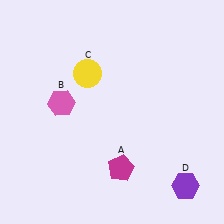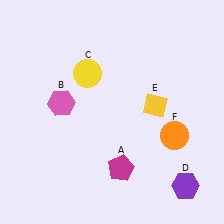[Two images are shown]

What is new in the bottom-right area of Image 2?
An orange circle (F) was added in the bottom-right area of Image 2.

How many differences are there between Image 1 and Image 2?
There are 2 differences between the two images.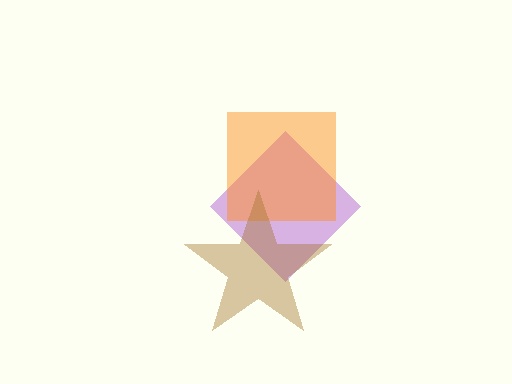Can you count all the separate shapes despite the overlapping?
Yes, there are 3 separate shapes.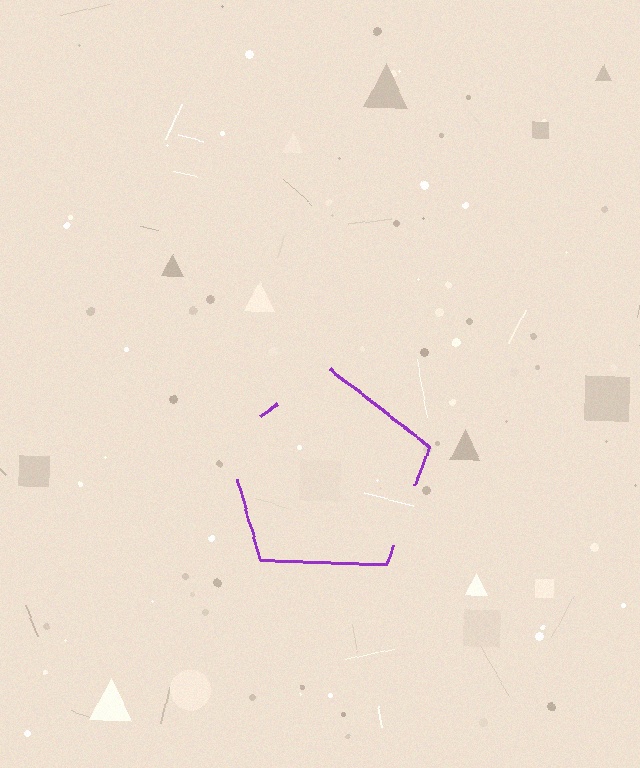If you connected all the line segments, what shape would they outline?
They would outline a pentagon.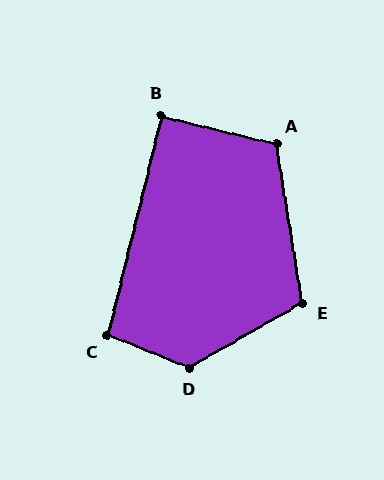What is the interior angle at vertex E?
Approximately 110 degrees (obtuse).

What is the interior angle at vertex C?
Approximately 98 degrees (obtuse).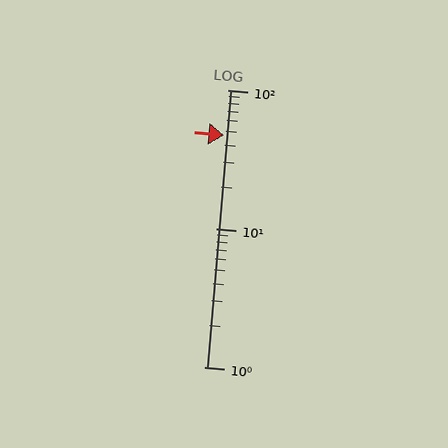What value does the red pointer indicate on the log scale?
The pointer indicates approximately 47.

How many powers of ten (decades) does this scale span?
The scale spans 2 decades, from 1 to 100.